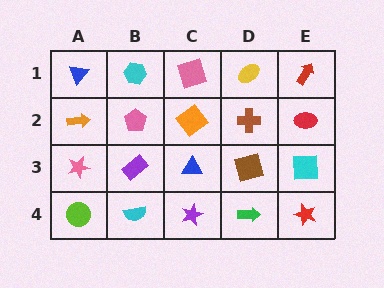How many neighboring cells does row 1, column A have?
2.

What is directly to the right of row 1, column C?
A yellow ellipse.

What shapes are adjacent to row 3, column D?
A brown cross (row 2, column D), a green arrow (row 4, column D), a blue triangle (row 3, column C), a cyan square (row 3, column E).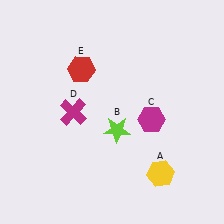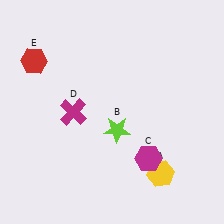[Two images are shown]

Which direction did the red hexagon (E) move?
The red hexagon (E) moved left.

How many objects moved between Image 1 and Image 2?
2 objects moved between the two images.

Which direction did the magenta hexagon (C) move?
The magenta hexagon (C) moved down.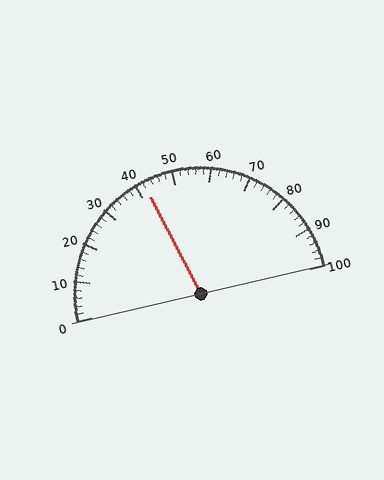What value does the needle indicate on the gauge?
The needle indicates approximately 42.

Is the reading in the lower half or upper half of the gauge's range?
The reading is in the lower half of the range (0 to 100).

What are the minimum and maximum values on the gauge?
The gauge ranges from 0 to 100.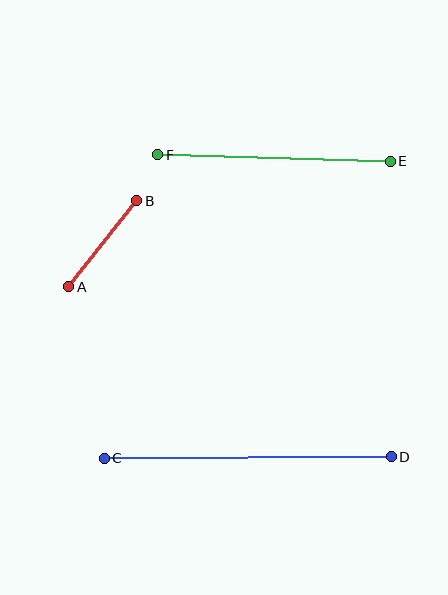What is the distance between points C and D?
The distance is approximately 287 pixels.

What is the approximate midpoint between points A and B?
The midpoint is at approximately (103, 244) pixels.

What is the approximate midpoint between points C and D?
The midpoint is at approximately (248, 458) pixels.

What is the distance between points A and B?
The distance is approximately 110 pixels.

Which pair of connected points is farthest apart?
Points C and D are farthest apart.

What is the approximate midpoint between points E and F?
The midpoint is at approximately (274, 158) pixels.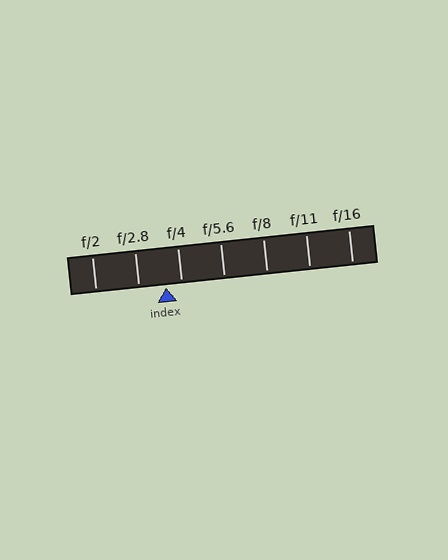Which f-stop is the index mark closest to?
The index mark is closest to f/4.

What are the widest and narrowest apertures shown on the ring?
The widest aperture shown is f/2 and the narrowest is f/16.